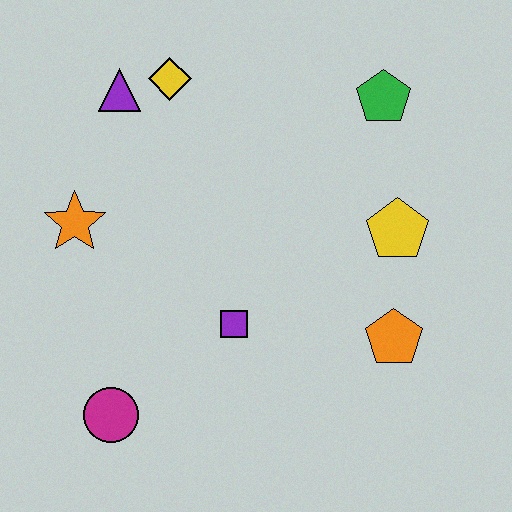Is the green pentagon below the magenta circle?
No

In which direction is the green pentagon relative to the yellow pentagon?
The green pentagon is above the yellow pentagon.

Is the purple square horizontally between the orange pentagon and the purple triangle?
Yes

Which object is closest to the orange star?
The purple triangle is closest to the orange star.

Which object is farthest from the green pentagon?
The magenta circle is farthest from the green pentagon.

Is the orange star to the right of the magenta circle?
No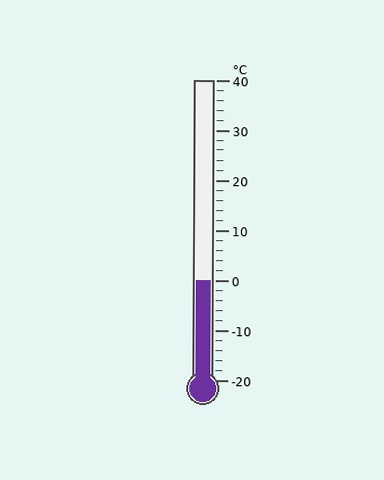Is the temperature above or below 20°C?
The temperature is below 20°C.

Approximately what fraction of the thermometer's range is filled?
The thermometer is filled to approximately 35% of its range.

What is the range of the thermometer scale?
The thermometer scale ranges from -20°C to 40°C.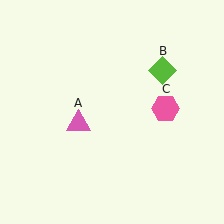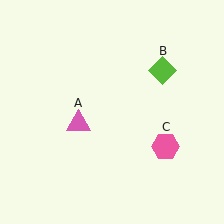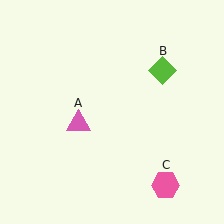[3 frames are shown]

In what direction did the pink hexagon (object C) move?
The pink hexagon (object C) moved down.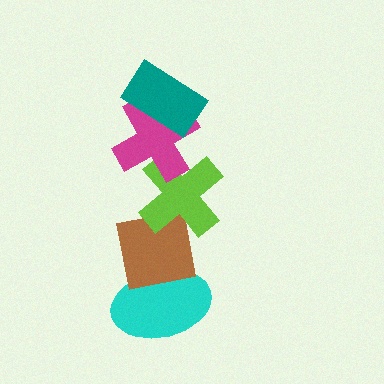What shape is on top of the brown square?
The lime cross is on top of the brown square.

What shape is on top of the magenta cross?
The teal rectangle is on top of the magenta cross.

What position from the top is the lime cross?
The lime cross is 3rd from the top.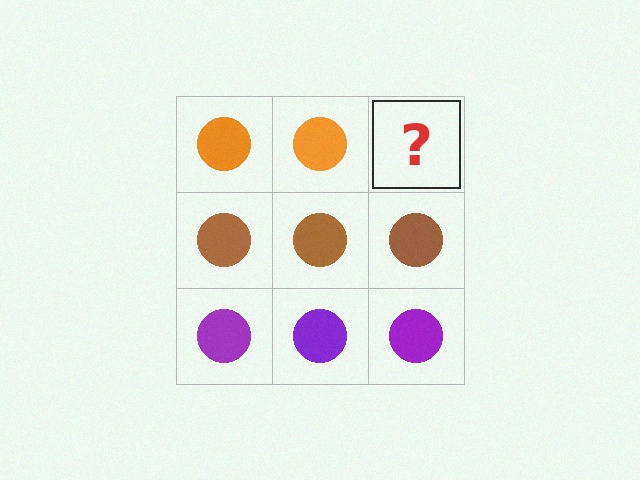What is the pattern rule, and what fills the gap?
The rule is that each row has a consistent color. The gap should be filled with an orange circle.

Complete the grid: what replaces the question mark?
The question mark should be replaced with an orange circle.